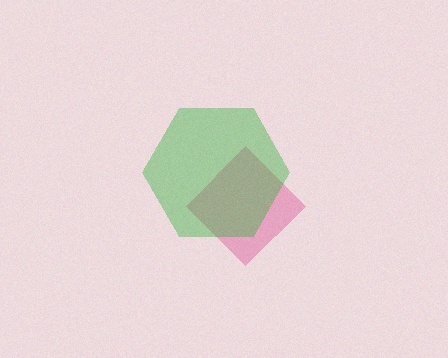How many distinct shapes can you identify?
There are 2 distinct shapes: a pink diamond, a green hexagon.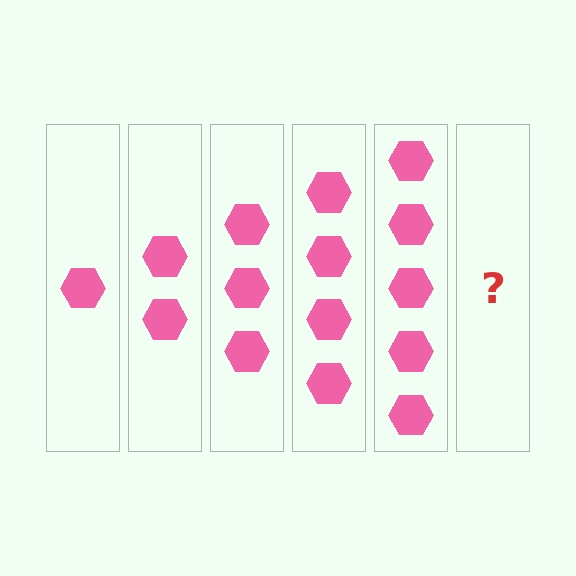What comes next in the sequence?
The next element should be 6 hexagons.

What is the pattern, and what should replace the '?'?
The pattern is that each step adds one more hexagon. The '?' should be 6 hexagons.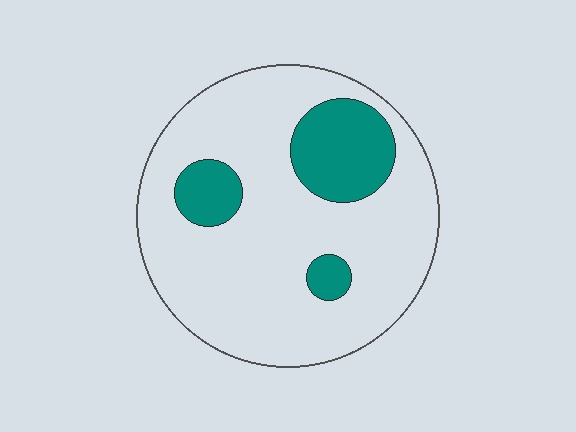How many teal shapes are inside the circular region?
3.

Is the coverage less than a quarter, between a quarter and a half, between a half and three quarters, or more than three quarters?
Less than a quarter.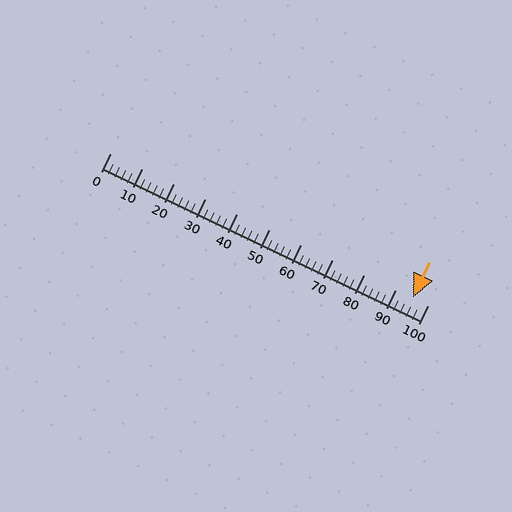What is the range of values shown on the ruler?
The ruler shows values from 0 to 100.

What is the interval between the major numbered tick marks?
The major tick marks are spaced 10 units apart.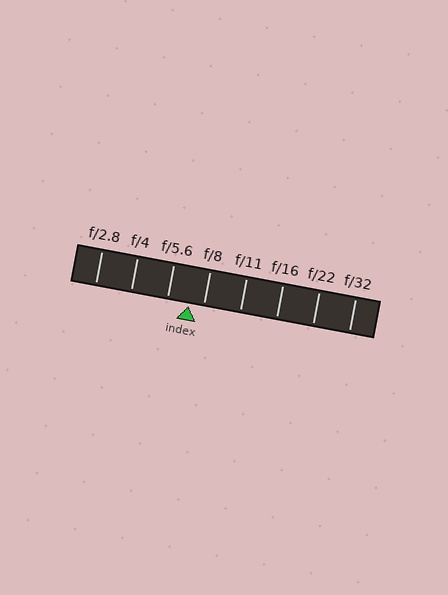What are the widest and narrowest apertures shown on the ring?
The widest aperture shown is f/2.8 and the narrowest is f/32.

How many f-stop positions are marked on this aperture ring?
There are 8 f-stop positions marked.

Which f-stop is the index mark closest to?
The index mark is closest to f/8.